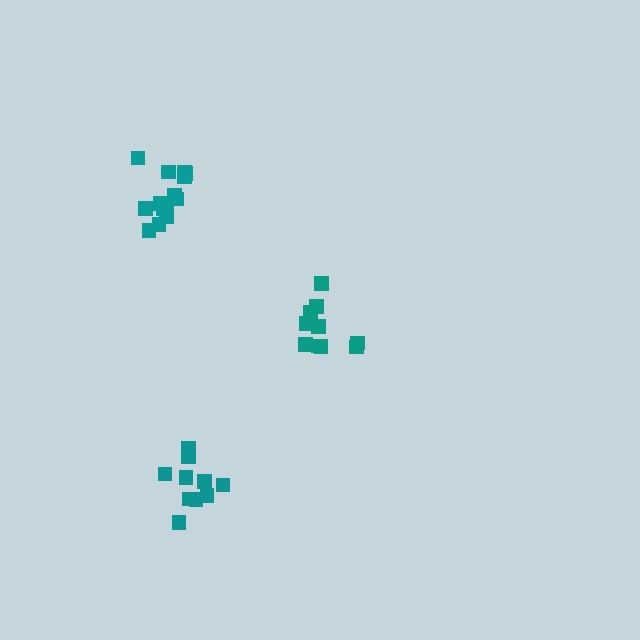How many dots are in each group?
Group 1: 10 dots, Group 2: 10 dots, Group 3: 14 dots (34 total).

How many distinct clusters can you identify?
There are 3 distinct clusters.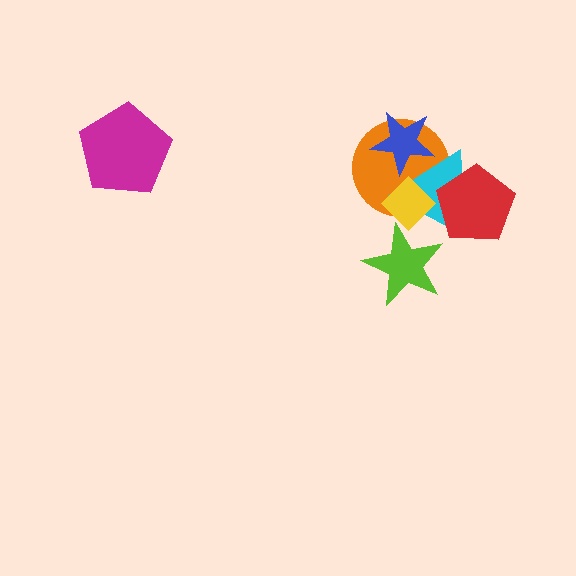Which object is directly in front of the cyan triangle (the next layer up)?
The yellow diamond is directly in front of the cyan triangle.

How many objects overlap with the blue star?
2 objects overlap with the blue star.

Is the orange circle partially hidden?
Yes, it is partially covered by another shape.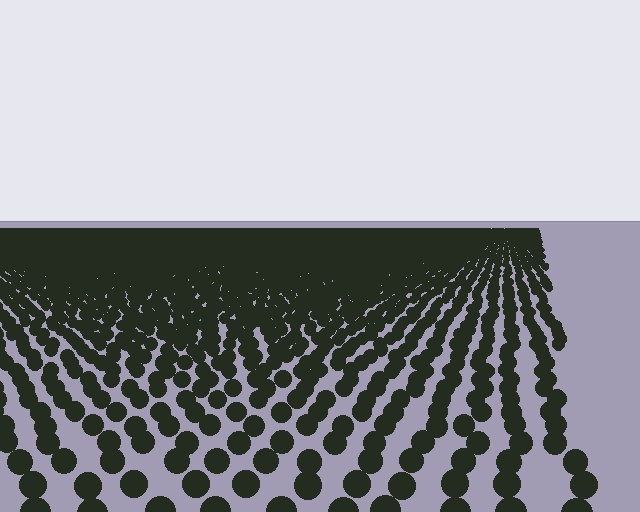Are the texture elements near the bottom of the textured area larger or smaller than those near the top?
Larger. Near the bottom, elements are closer to the viewer and appear at a bigger on-screen size.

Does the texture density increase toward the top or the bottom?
Density increases toward the top.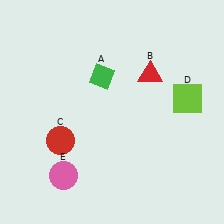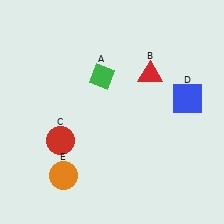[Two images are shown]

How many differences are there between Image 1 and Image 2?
There are 2 differences between the two images.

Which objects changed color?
D changed from lime to blue. E changed from pink to orange.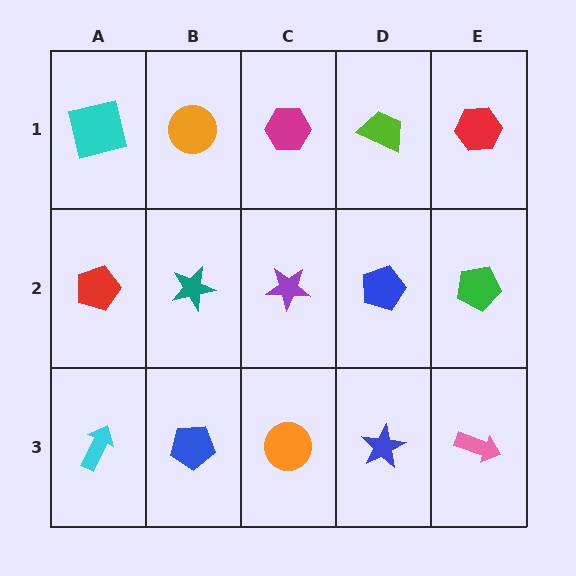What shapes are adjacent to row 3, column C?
A purple star (row 2, column C), a blue pentagon (row 3, column B), a blue star (row 3, column D).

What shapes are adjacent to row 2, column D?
A lime trapezoid (row 1, column D), a blue star (row 3, column D), a purple star (row 2, column C), a green pentagon (row 2, column E).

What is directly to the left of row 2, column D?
A purple star.